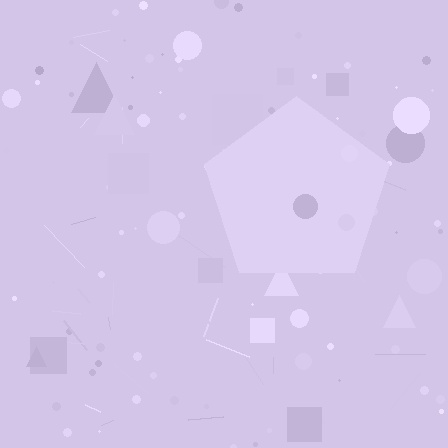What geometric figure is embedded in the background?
A pentagon is embedded in the background.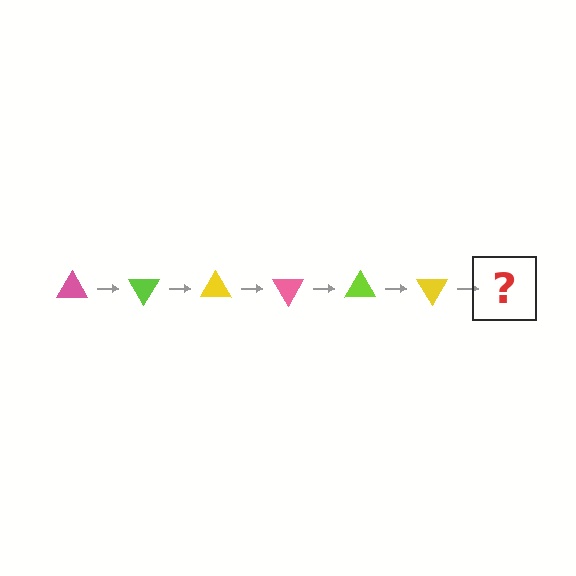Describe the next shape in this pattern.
It should be a pink triangle, rotated 360 degrees from the start.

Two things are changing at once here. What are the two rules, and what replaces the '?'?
The two rules are that it rotates 60 degrees each step and the color cycles through pink, lime, and yellow. The '?' should be a pink triangle, rotated 360 degrees from the start.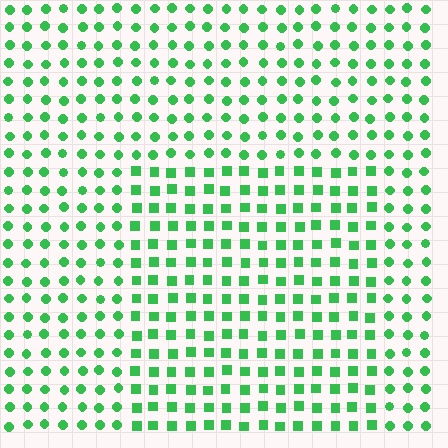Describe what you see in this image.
The image is filled with small green elements arranged in a uniform grid. A rectangle-shaped region contains squares, while the surrounding area contains circles. The boundary is defined purely by the change in element shape.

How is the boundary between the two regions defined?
The boundary is defined by a change in element shape: squares inside vs. circles outside. All elements share the same color and spacing.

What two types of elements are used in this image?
The image uses squares inside the rectangle region and circles outside it.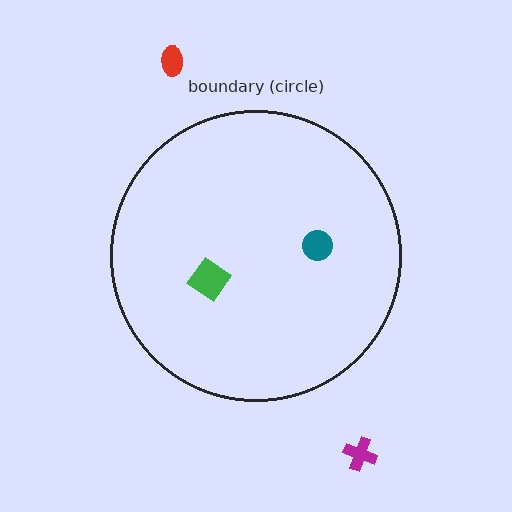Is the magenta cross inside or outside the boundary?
Outside.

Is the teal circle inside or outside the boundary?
Inside.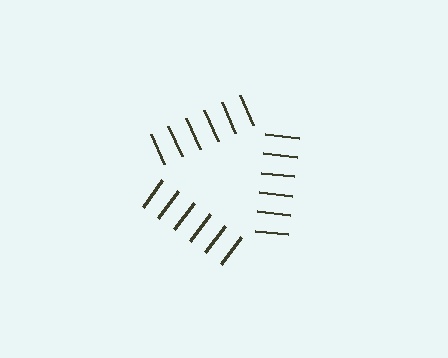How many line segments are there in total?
18 — 6 along each of the 3 edges.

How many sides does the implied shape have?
3 sides — the line-ends trace a triangle.